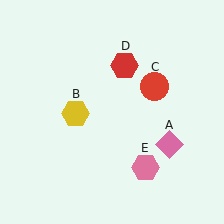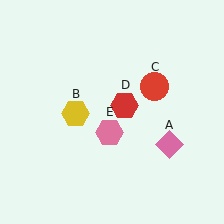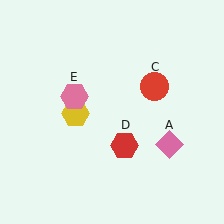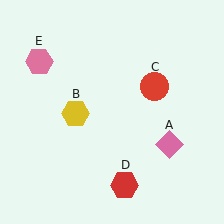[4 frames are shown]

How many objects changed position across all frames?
2 objects changed position: red hexagon (object D), pink hexagon (object E).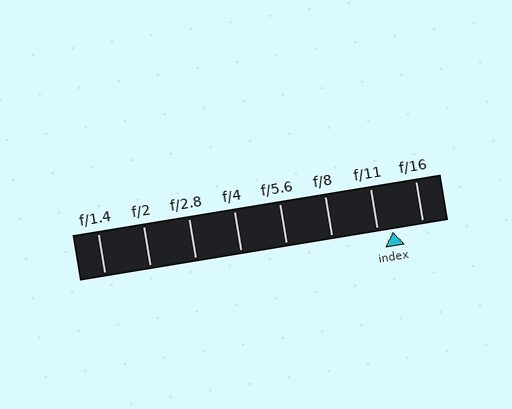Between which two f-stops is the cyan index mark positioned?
The index mark is between f/11 and f/16.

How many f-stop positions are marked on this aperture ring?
There are 8 f-stop positions marked.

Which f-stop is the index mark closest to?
The index mark is closest to f/11.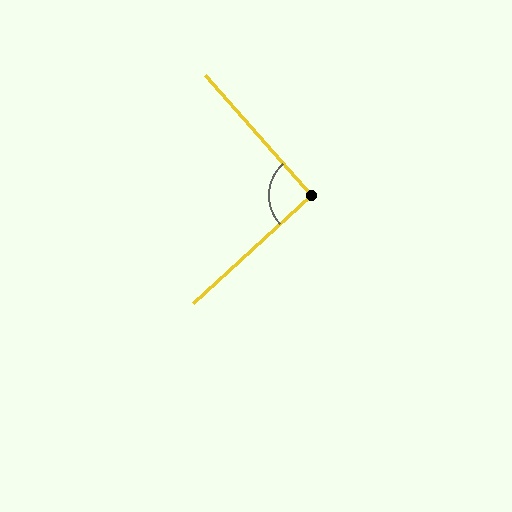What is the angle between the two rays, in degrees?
Approximately 91 degrees.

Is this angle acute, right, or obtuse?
It is approximately a right angle.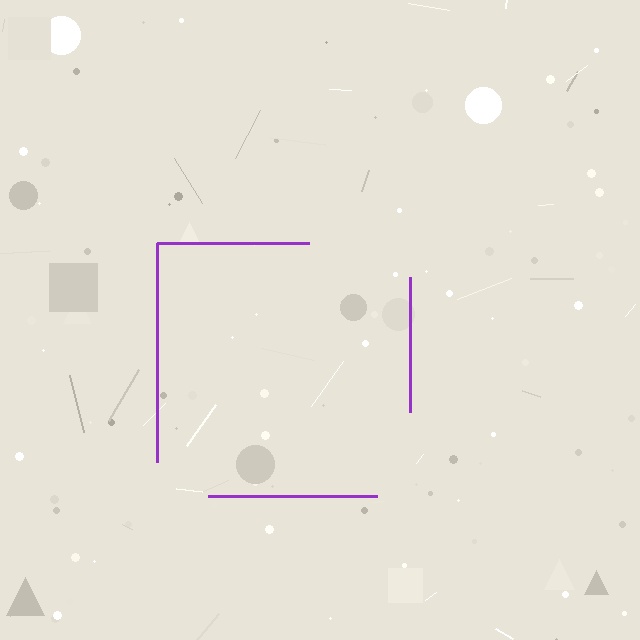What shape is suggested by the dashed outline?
The dashed outline suggests a square.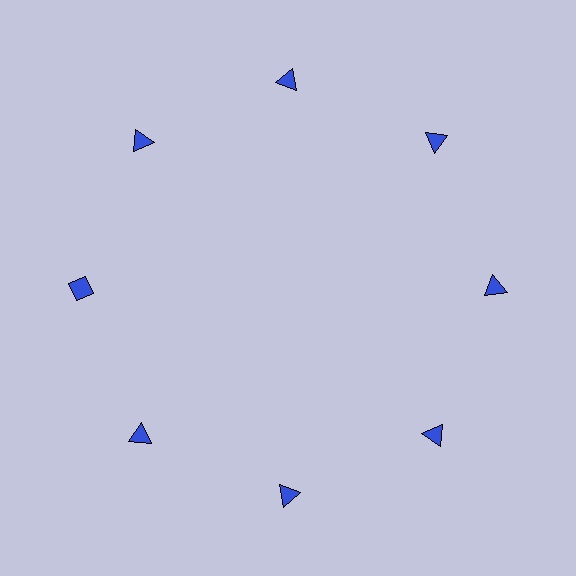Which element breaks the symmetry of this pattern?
The blue diamond at roughly the 9 o'clock position breaks the symmetry. All other shapes are blue triangles.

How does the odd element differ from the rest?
It has a different shape: diamond instead of triangle.